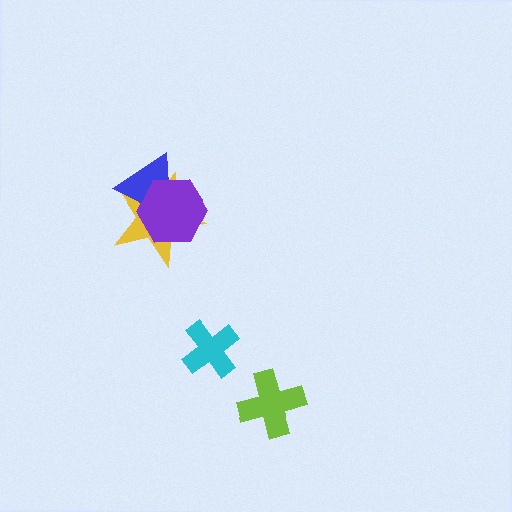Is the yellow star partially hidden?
Yes, it is partially covered by another shape.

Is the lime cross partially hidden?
No, no other shape covers it.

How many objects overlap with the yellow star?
2 objects overlap with the yellow star.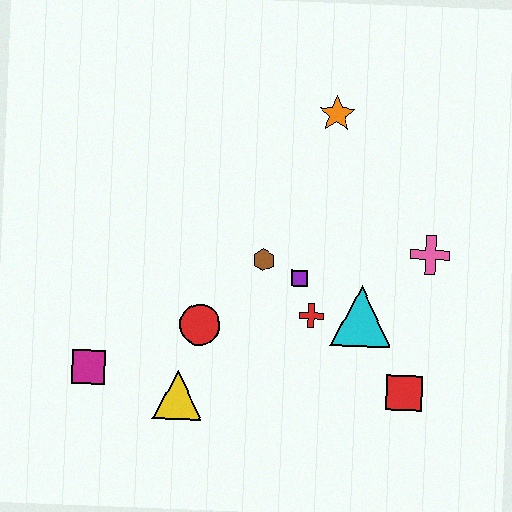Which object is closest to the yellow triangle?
The red circle is closest to the yellow triangle.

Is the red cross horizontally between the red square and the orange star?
No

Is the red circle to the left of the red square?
Yes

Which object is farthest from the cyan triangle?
The magenta square is farthest from the cyan triangle.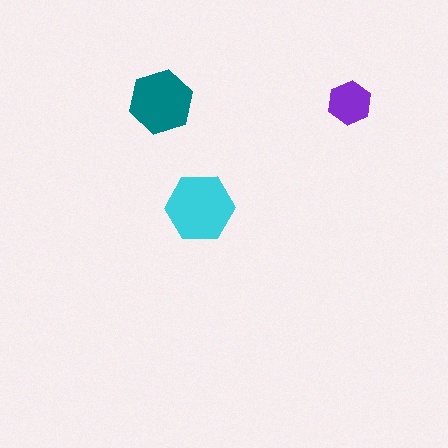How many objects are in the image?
There are 3 objects in the image.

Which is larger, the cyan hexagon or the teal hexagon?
The cyan one.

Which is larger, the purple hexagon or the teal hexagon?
The teal one.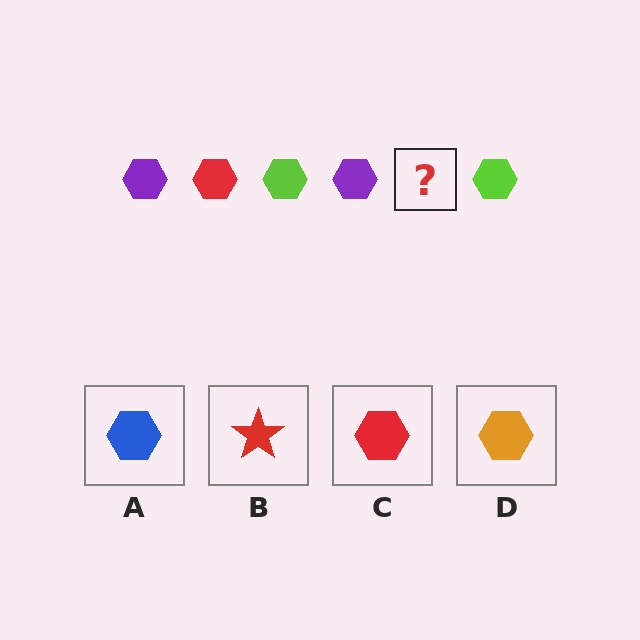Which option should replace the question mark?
Option C.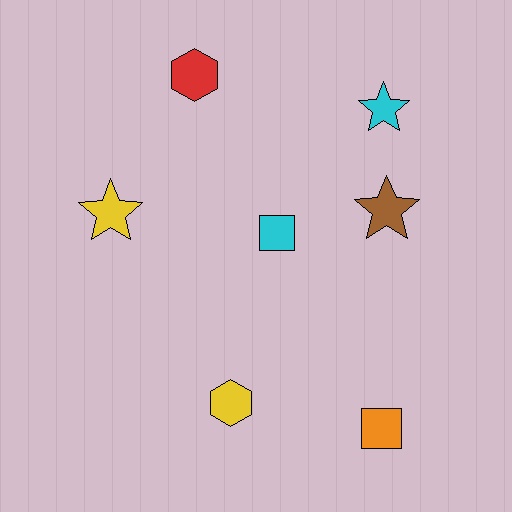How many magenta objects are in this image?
There are no magenta objects.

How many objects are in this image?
There are 7 objects.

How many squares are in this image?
There are 2 squares.